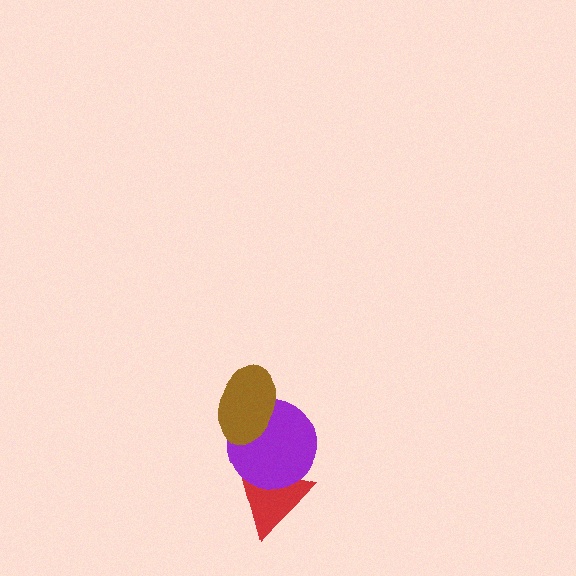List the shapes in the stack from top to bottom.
From top to bottom: the brown ellipse, the purple circle, the red triangle.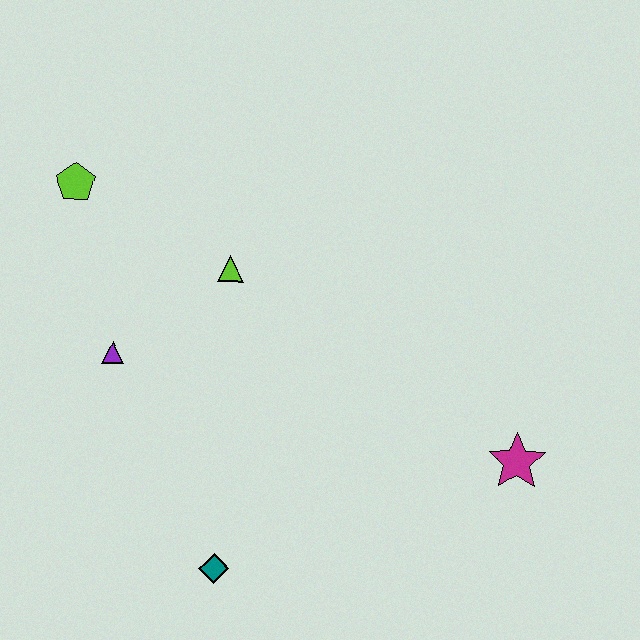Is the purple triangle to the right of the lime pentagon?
Yes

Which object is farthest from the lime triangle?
The magenta star is farthest from the lime triangle.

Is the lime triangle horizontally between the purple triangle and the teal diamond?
No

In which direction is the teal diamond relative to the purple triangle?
The teal diamond is below the purple triangle.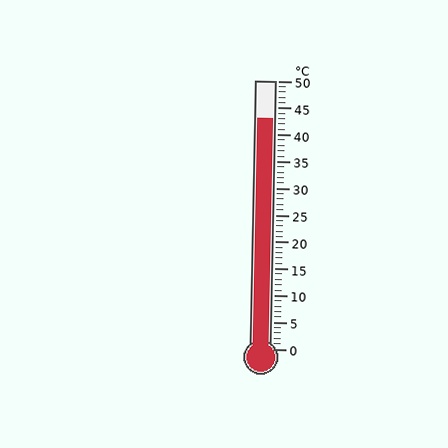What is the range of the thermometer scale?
The thermometer scale ranges from 0°C to 50°C.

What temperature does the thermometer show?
The thermometer shows approximately 43°C.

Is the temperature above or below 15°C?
The temperature is above 15°C.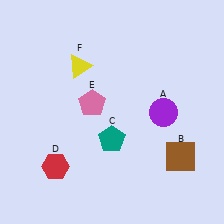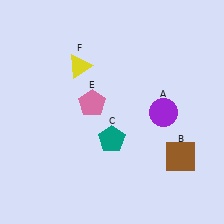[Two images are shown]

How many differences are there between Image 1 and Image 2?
There is 1 difference between the two images.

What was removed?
The red hexagon (D) was removed in Image 2.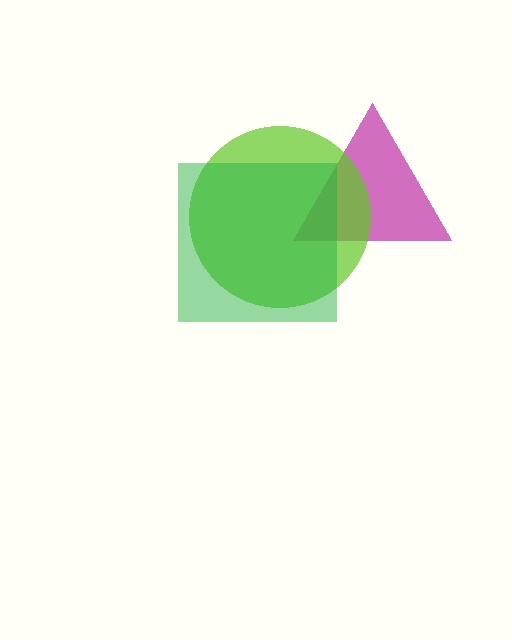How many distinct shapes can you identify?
There are 3 distinct shapes: a magenta triangle, a lime circle, a green square.